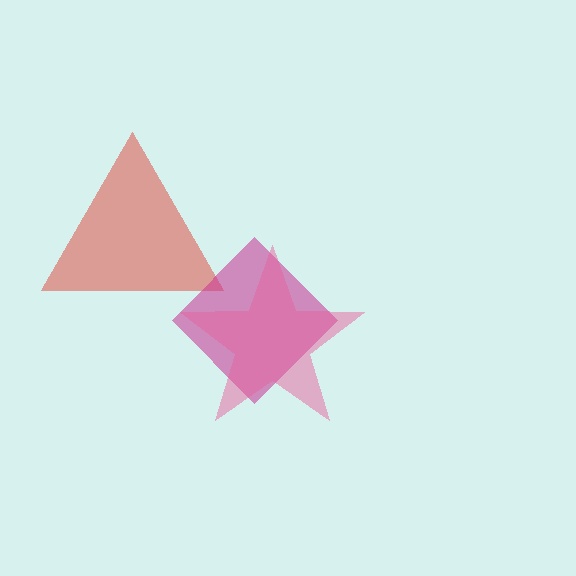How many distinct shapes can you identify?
There are 3 distinct shapes: a red triangle, a magenta diamond, a pink star.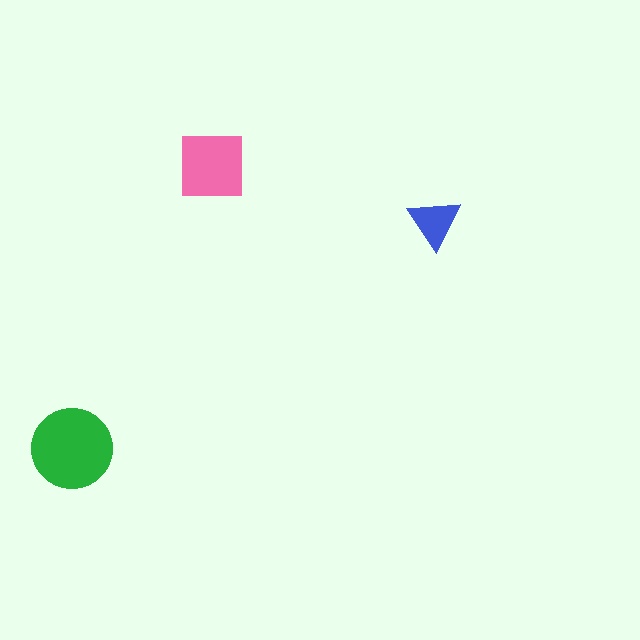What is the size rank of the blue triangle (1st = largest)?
3rd.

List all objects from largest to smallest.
The green circle, the pink square, the blue triangle.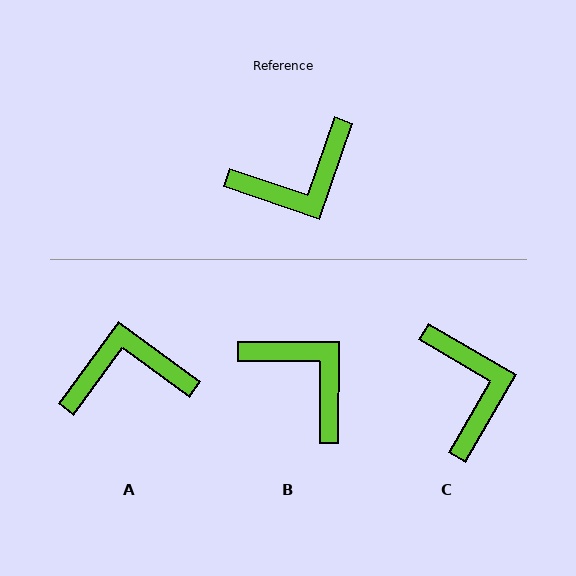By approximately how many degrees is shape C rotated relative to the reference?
Approximately 79 degrees counter-clockwise.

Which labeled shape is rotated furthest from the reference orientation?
A, about 163 degrees away.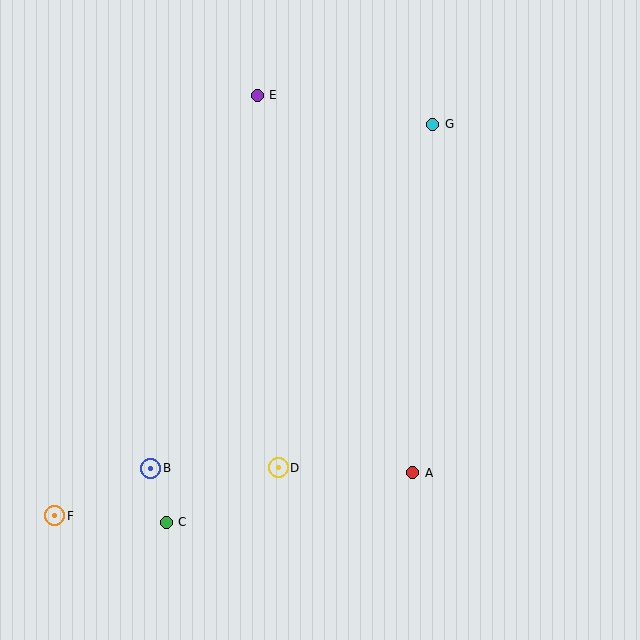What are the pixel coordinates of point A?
Point A is at (413, 473).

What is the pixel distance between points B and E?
The distance between B and E is 388 pixels.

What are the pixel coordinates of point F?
Point F is at (55, 516).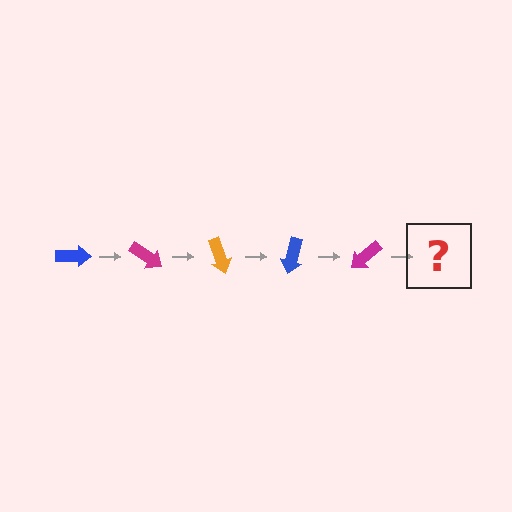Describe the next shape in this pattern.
It should be an orange arrow, rotated 175 degrees from the start.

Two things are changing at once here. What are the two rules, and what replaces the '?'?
The two rules are that it rotates 35 degrees each step and the color cycles through blue, magenta, and orange. The '?' should be an orange arrow, rotated 175 degrees from the start.